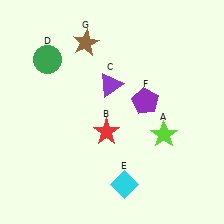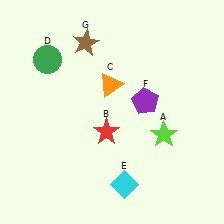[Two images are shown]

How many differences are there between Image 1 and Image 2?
There is 1 difference between the two images.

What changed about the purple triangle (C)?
In Image 1, C is purple. In Image 2, it changed to orange.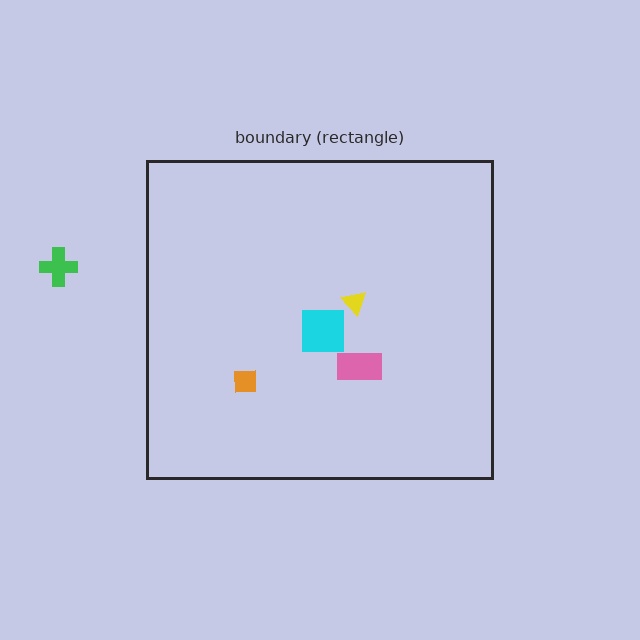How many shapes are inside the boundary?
4 inside, 1 outside.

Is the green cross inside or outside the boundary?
Outside.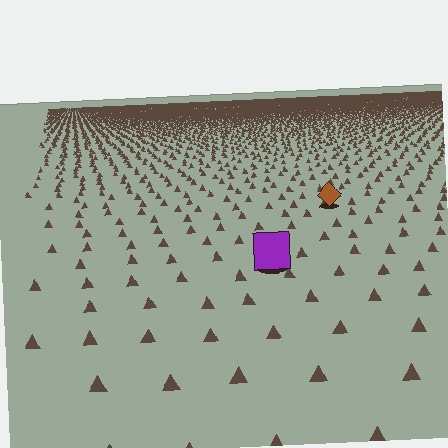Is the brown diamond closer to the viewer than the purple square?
No. The purple square is closer — you can tell from the texture gradient: the ground texture is coarser near it.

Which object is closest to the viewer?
The purple square is closest. The texture marks near it are larger and more spread out.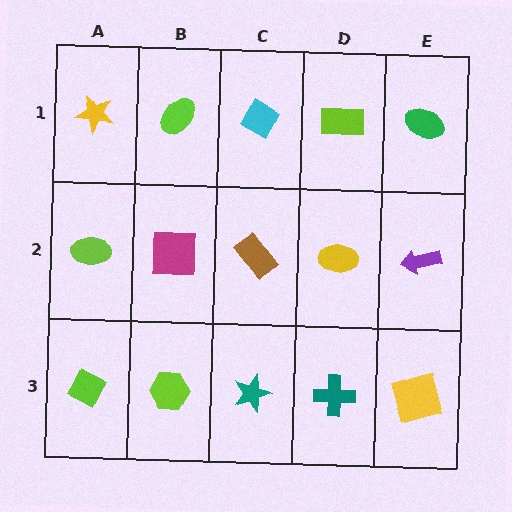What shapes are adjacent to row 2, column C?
A cyan diamond (row 1, column C), a teal star (row 3, column C), a magenta square (row 2, column B), a yellow ellipse (row 2, column D).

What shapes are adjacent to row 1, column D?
A yellow ellipse (row 2, column D), a cyan diamond (row 1, column C), a green ellipse (row 1, column E).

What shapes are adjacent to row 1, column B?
A magenta square (row 2, column B), a yellow star (row 1, column A), a cyan diamond (row 1, column C).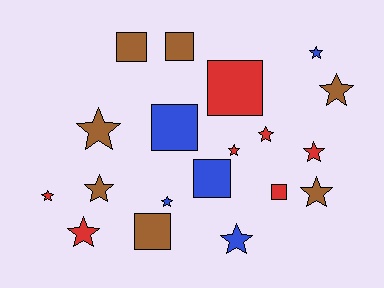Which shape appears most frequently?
Star, with 12 objects.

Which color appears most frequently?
Brown, with 7 objects.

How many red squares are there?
There are 2 red squares.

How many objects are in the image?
There are 19 objects.